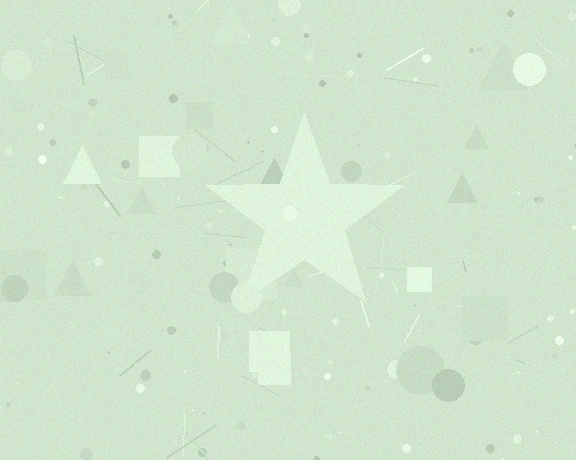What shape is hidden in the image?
A star is hidden in the image.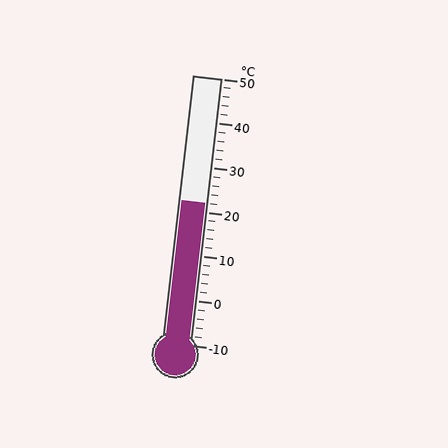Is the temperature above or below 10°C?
The temperature is above 10°C.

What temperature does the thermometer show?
The thermometer shows approximately 22°C.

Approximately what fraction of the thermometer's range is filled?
The thermometer is filled to approximately 55% of its range.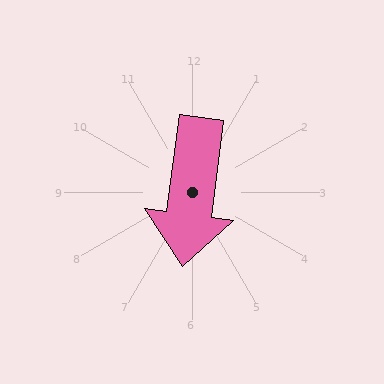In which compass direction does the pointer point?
South.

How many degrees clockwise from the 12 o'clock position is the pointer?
Approximately 187 degrees.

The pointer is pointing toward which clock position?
Roughly 6 o'clock.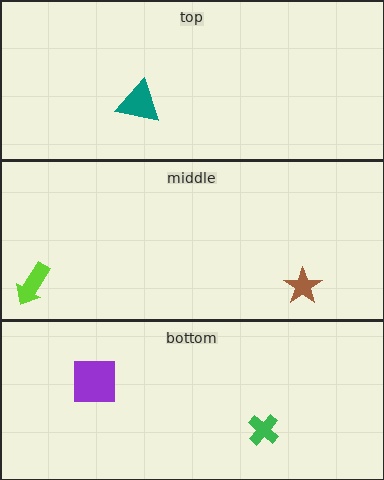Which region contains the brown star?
The middle region.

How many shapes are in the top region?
1.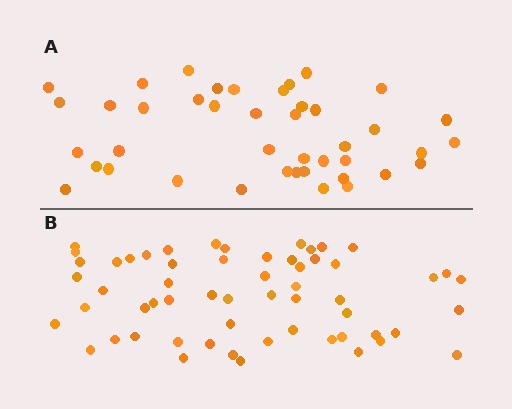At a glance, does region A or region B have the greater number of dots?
Region B (the bottom region) has more dots.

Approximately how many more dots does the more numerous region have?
Region B has approximately 15 more dots than region A.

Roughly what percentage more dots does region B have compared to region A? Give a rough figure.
About 40% more.